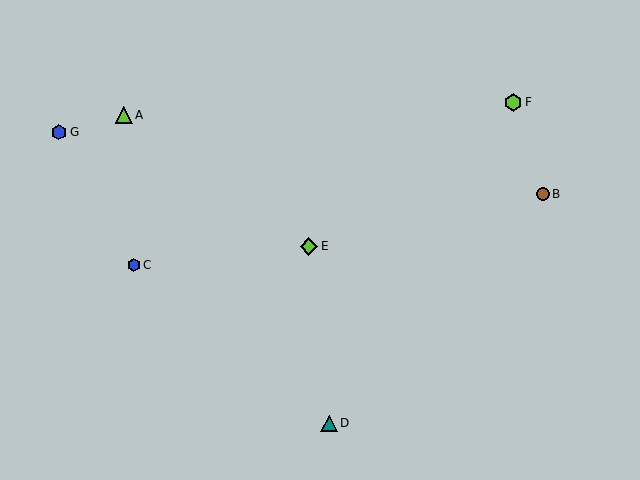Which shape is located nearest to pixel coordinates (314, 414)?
The teal triangle (labeled D) at (329, 423) is nearest to that location.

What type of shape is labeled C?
Shape C is a blue hexagon.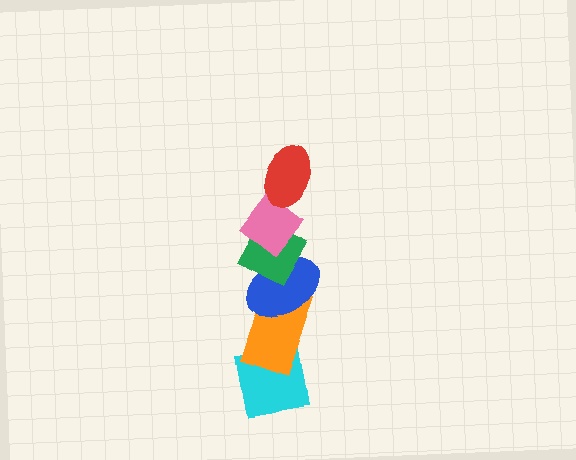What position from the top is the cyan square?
The cyan square is 6th from the top.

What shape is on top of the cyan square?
The orange rectangle is on top of the cyan square.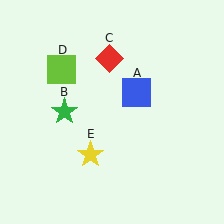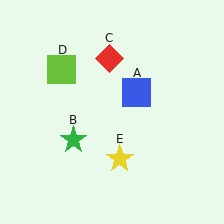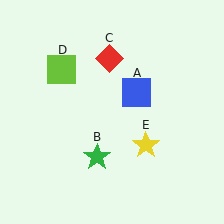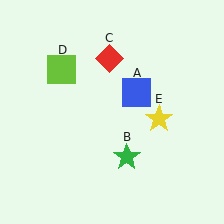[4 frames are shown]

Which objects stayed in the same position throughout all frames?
Blue square (object A) and red diamond (object C) and lime square (object D) remained stationary.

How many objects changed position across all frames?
2 objects changed position: green star (object B), yellow star (object E).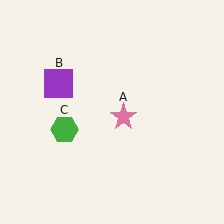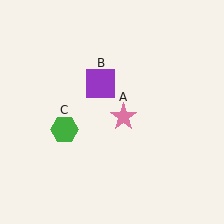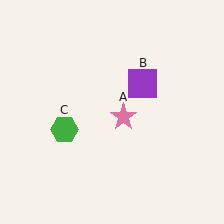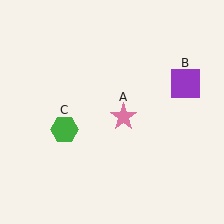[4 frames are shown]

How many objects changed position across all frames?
1 object changed position: purple square (object B).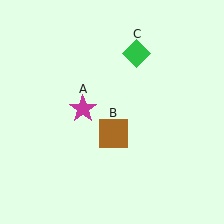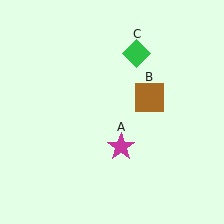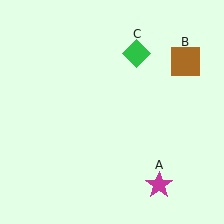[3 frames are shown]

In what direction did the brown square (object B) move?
The brown square (object B) moved up and to the right.